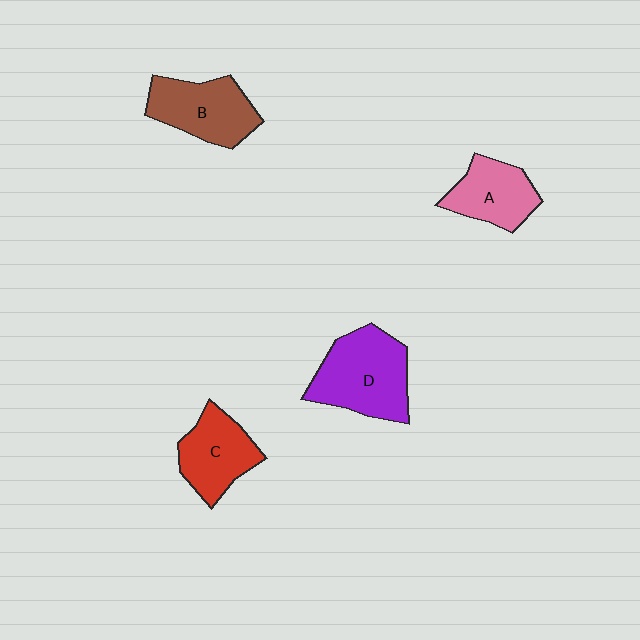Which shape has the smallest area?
Shape A (pink).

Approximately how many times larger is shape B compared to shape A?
Approximately 1.2 times.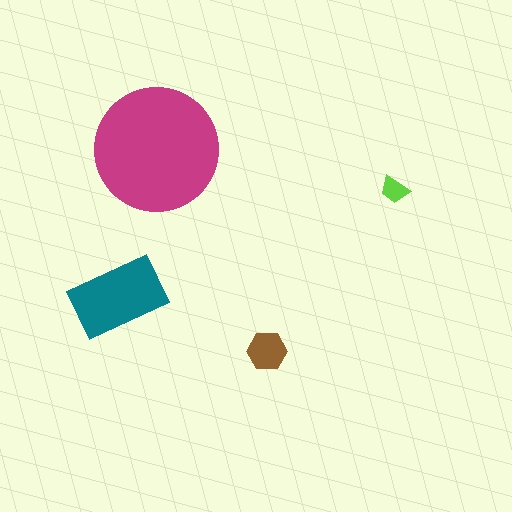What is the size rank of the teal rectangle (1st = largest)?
2nd.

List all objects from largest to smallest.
The magenta circle, the teal rectangle, the brown hexagon, the lime trapezoid.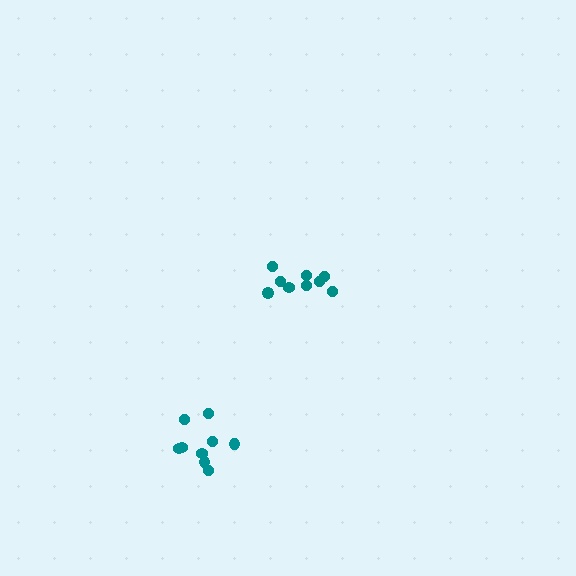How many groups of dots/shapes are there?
There are 2 groups.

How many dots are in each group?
Group 1: 9 dots, Group 2: 9 dots (18 total).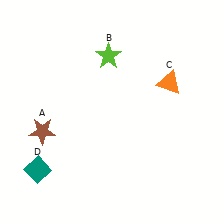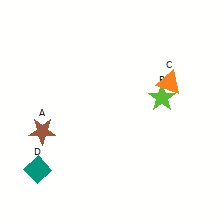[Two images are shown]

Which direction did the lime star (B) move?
The lime star (B) moved right.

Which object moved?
The lime star (B) moved right.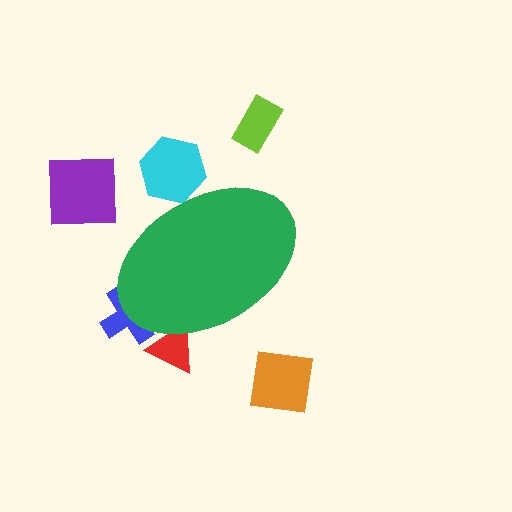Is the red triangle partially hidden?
Yes, the red triangle is partially hidden behind the green ellipse.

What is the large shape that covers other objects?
A green ellipse.